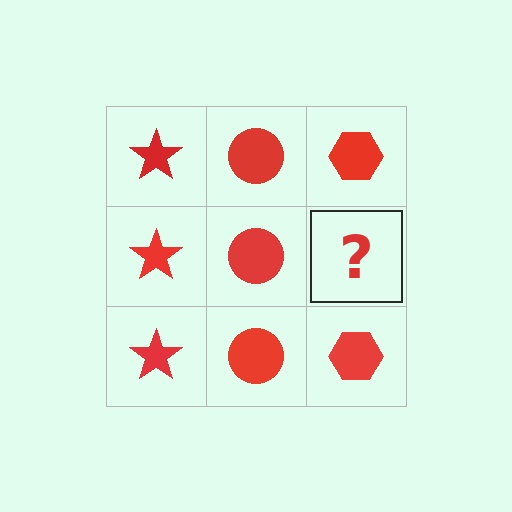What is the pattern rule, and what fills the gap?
The rule is that each column has a consistent shape. The gap should be filled with a red hexagon.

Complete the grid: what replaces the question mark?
The question mark should be replaced with a red hexagon.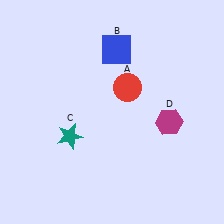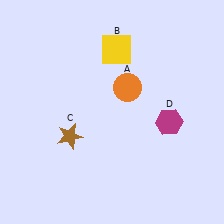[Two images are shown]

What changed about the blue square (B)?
In Image 1, B is blue. In Image 2, it changed to yellow.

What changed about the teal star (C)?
In Image 1, C is teal. In Image 2, it changed to brown.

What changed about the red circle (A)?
In Image 1, A is red. In Image 2, it changed to orange.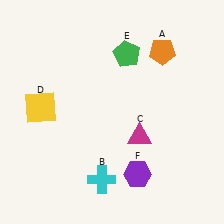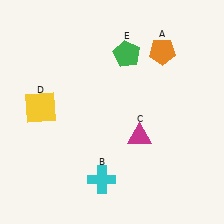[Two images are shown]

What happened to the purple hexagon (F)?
The purple hexagon (F) was removed in Image 2. It was in the bottom-right area of Image 1.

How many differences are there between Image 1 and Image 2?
There is 1 difference between the two images.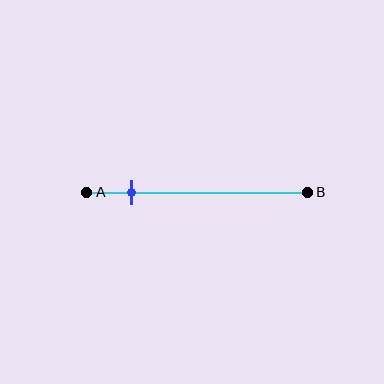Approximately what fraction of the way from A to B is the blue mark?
The blue mark is approximately 20% of the way from A to B.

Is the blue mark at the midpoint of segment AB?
No, the mark is at about 20% from A, not at the 50% midpoint.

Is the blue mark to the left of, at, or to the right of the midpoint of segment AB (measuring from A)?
The blue mark is to the left of the midpoint of segment AB.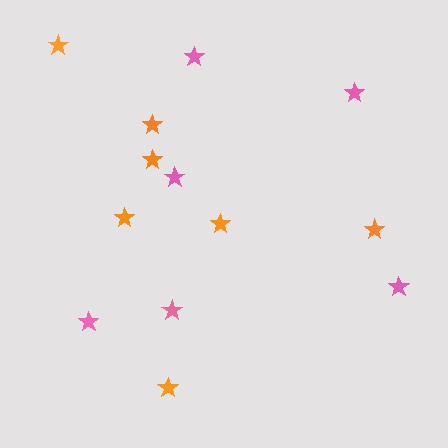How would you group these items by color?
There are 2 groups: one group of pink stars (6) and one group of orange stars (7).